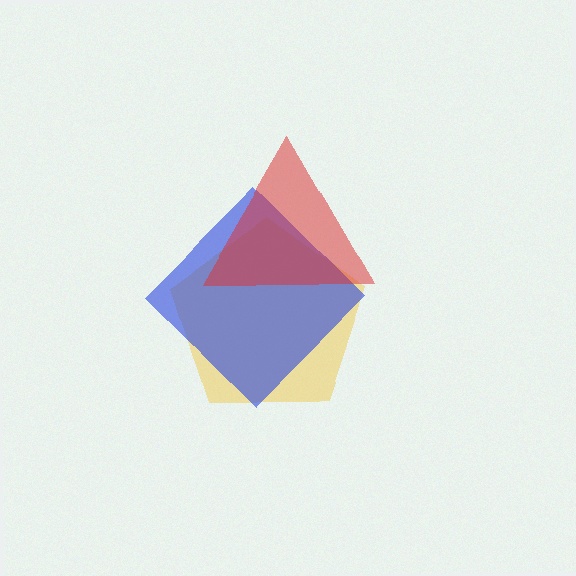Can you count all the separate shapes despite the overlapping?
Yes, there are 3 separate shapes.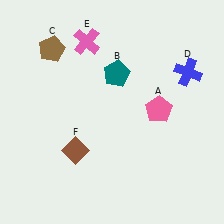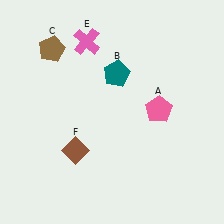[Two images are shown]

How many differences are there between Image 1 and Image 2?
There is 1 difference between the two images.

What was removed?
The blue cross (D) was removed in Image 2.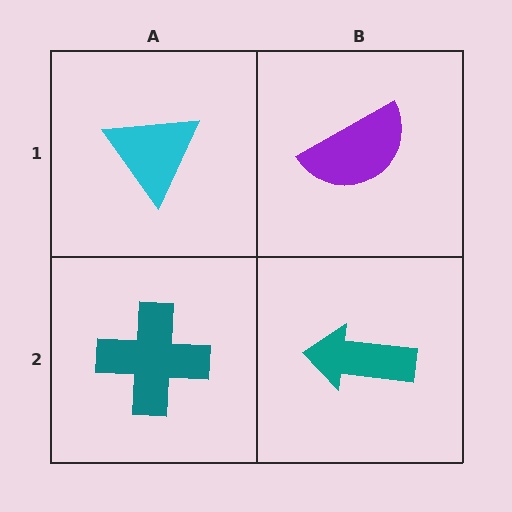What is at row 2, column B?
A teal arrow.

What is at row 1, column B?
A purple semicircle.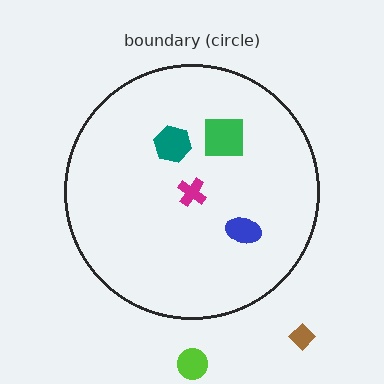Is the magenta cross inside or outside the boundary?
Inside.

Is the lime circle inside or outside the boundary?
Outside.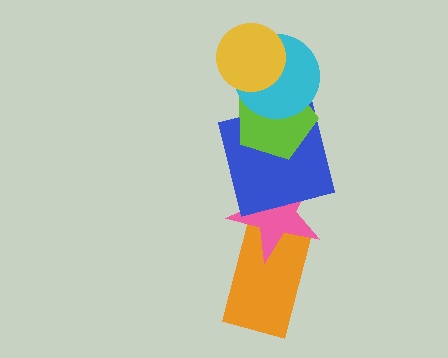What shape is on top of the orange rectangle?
The pink star is on top of the orange rectangle.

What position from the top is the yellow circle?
The yellow circle is 1st from the top.